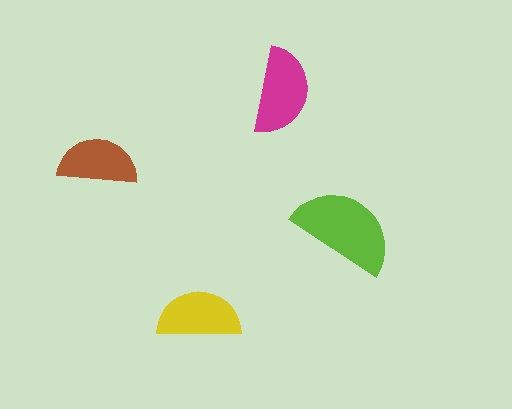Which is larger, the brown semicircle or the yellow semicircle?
The yellow one.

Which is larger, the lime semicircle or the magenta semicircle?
The lime one.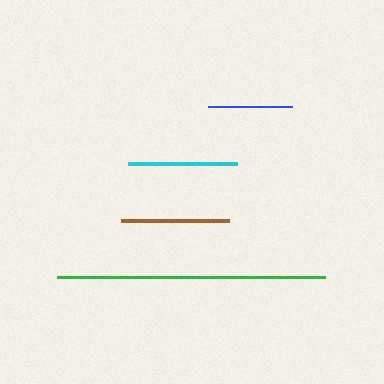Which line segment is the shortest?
The blue line is the shortest at approximately 84 pixels.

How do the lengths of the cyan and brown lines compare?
The cyan and brown lines are approximately the same length.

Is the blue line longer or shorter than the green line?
The green line is longer than the blue line.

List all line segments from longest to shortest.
From longest to shortest: green, cyan, brown, blue.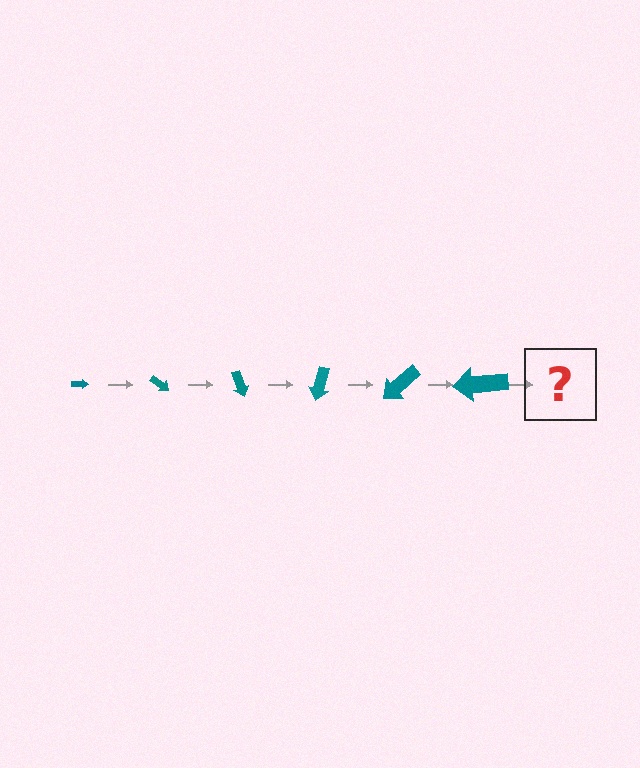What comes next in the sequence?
The next element should be an arrow, larger than the previous one and rotated 210 degrees from the start.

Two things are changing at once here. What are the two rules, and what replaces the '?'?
The two rules are that the arrow grows larger each step and it rotates 35 degrees each step. The '?' should be an arrow, larger than the previous one and rotated 210 degrees from the start.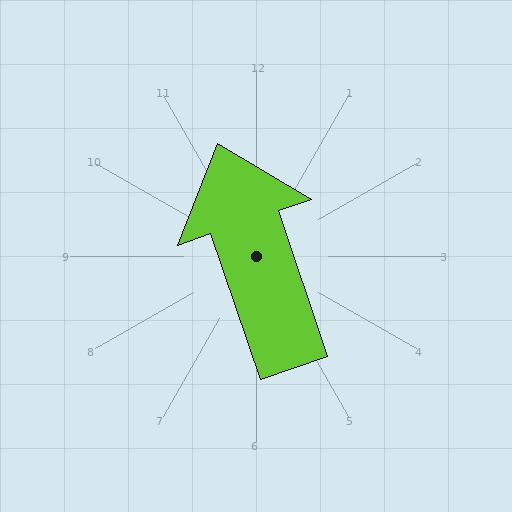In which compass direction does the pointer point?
North.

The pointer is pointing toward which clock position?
Roughly 11 o'clock.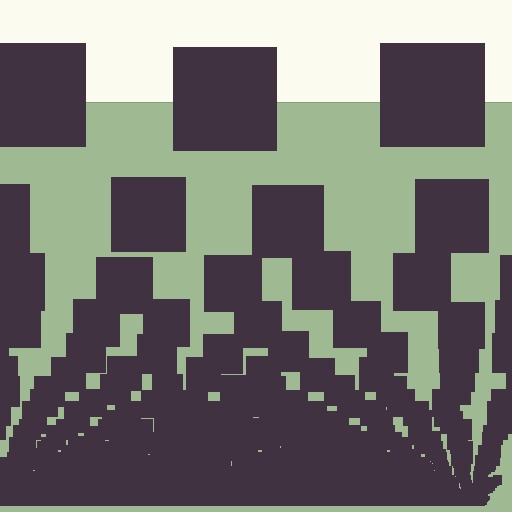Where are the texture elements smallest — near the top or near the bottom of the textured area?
Near the bottom.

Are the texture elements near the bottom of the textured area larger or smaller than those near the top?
Smaller. The gradient is inverted — elements near the bottom are smaller and denser.